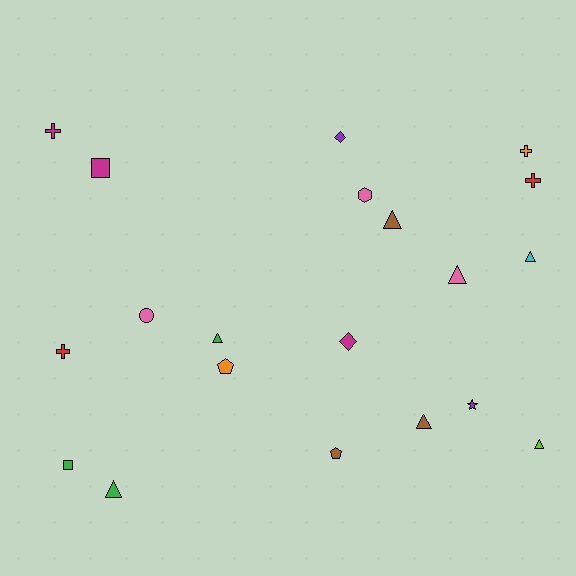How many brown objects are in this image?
There are 3 brown objects.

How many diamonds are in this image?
There are 2 diamonds.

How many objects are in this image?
There are 20 objects.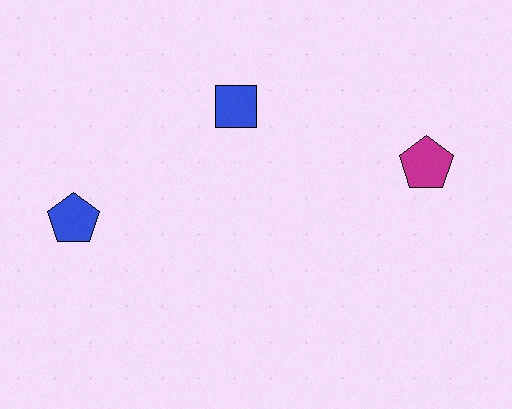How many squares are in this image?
There is 1 square.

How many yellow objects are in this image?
There are no yellow objects.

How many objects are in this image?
There are 3 objects.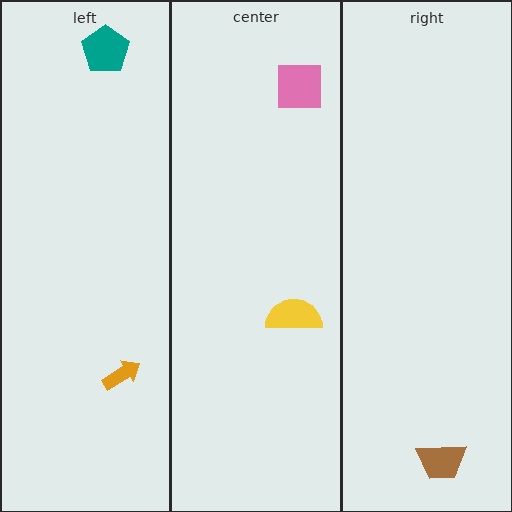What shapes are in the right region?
The brown trapezoid.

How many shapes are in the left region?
2.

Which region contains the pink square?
The center region.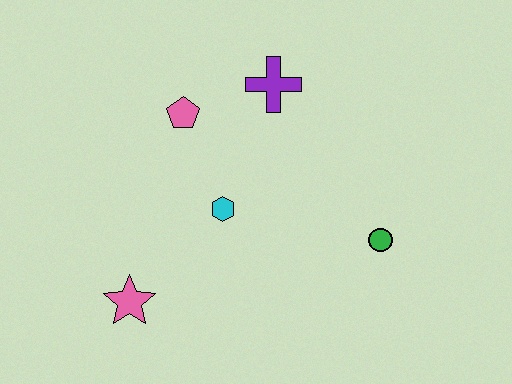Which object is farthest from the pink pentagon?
The green circle is farthest from the pink pentagon.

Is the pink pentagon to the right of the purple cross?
No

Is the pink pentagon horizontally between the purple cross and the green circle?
No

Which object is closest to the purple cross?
The pink pentagon is closest to the purple cross.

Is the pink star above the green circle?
No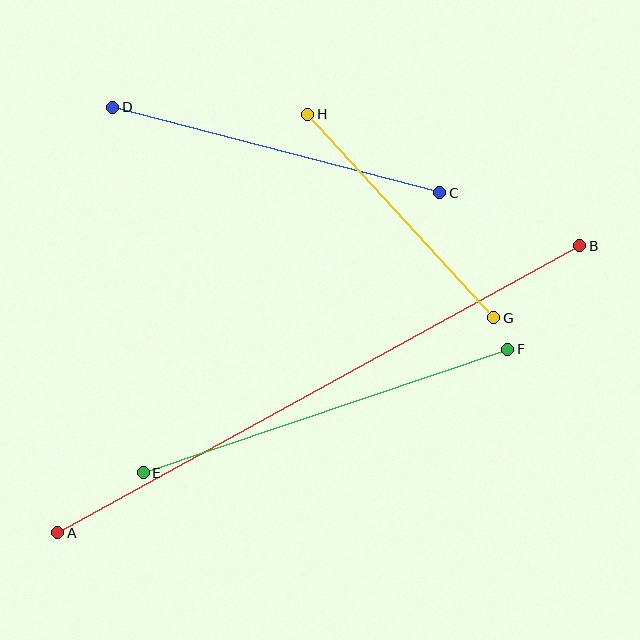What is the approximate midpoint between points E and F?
The midpoint is at approximately (325, 411) pixels.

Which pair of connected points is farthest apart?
Points A and B are farthest apart.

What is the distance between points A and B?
The distance is approximately 596 pixels.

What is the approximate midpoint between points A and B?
The midpoint is at approximately (319, 389) pixels.